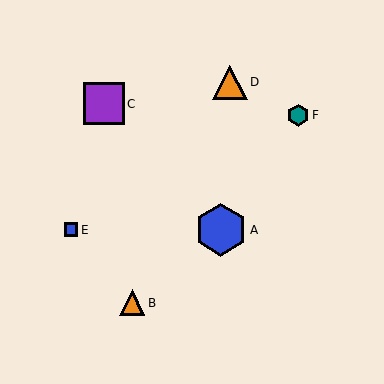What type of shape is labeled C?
Shape C is a purple square.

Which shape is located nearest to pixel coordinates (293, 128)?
The teal hexagon (labeled F) at (298, 115) is nearest to that location.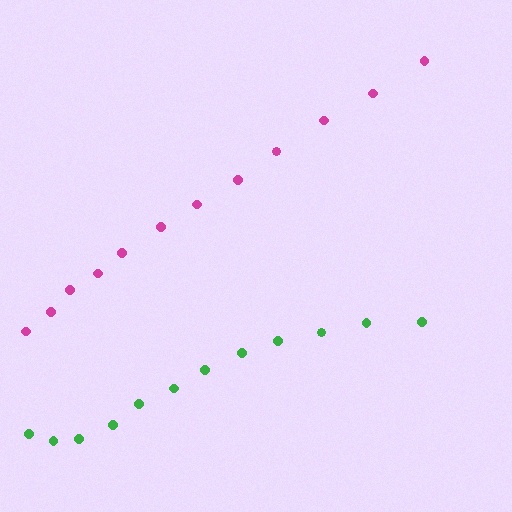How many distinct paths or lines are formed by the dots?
There are 2 distinct paths.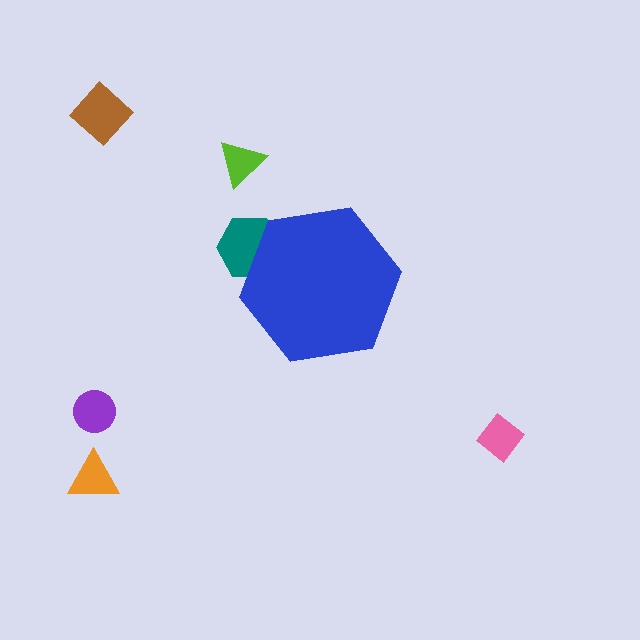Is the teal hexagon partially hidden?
Yes, the teal hexagon is partially hidden behind the blue hexagon.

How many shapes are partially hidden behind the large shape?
1 shape is partially hidden.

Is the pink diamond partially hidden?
No, the pink diamond is fully visible.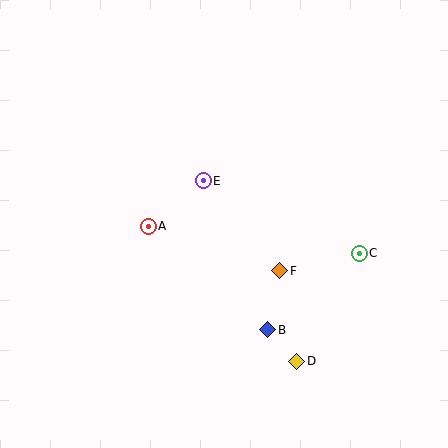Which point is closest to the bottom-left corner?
Point A is closest to the bottom-left corner.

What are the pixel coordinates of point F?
Point F is at (280, 271).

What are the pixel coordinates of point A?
Point A is at (148, 226).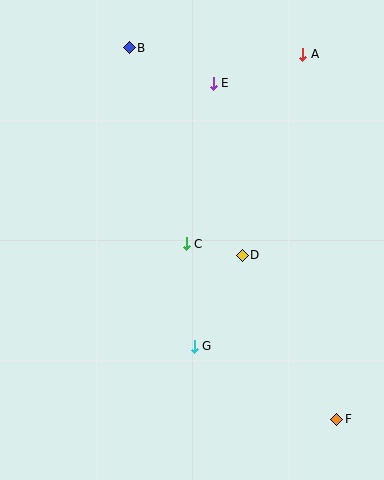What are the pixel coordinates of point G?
Point G is at (194, 346).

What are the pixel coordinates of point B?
Point B is at (129, 48).